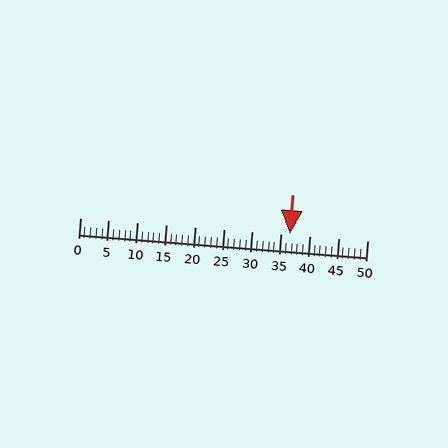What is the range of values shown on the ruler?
The ruler shows values from 0 to 50.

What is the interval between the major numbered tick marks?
The major tick marks are spaced 5 units apart.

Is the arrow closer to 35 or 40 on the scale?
The arrow is closer to 35.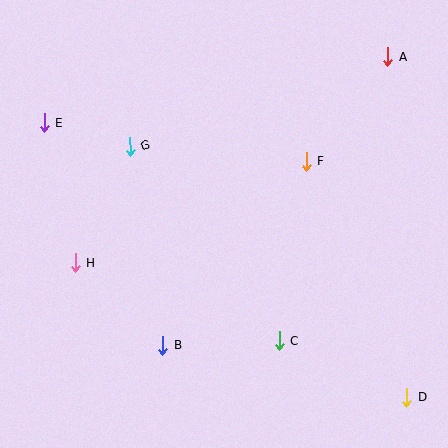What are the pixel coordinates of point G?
Point G is at (130, 146).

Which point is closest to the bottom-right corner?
Point D is closest to the bottom-right corner.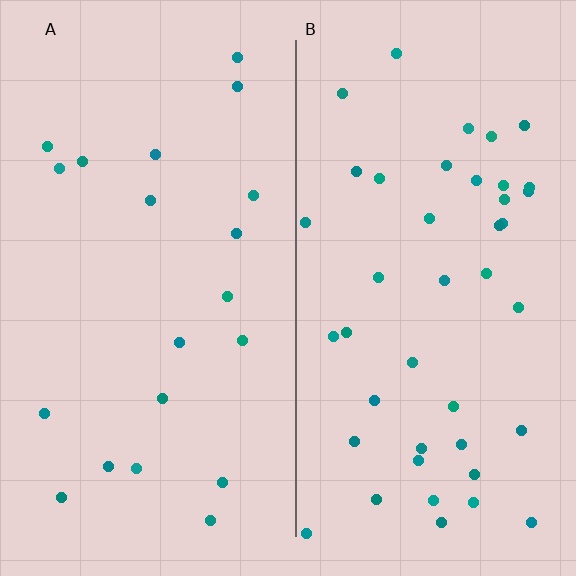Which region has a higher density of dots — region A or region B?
B (the right).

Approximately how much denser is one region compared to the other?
Approximately 2.1× — region B over region A.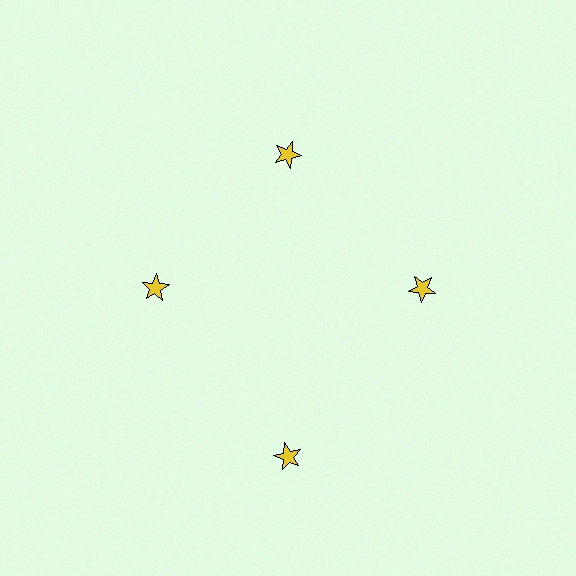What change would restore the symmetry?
The symmetry would be restored by moving it inward, back onto the ring so that all 4 stars sit at equal angles and equal distance from the center.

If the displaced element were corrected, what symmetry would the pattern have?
It would have 4-fold rotational symmetry — the pattern would map onto itself every 90 degrees.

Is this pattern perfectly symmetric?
No. The 4 yellow stars are arranged in a ring, but one element near the 6 o'clock position is pushed outward from the center, breaking the 4-fold rotational symmetry.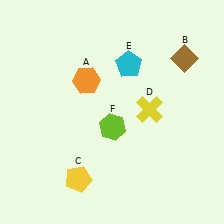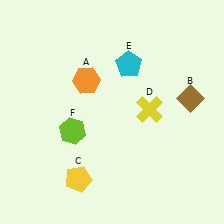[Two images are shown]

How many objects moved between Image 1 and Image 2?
2 objects moved between the two images.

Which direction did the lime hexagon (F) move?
The lime hexagon (F) moved left.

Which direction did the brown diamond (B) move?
The brown diamond (B) moved down.